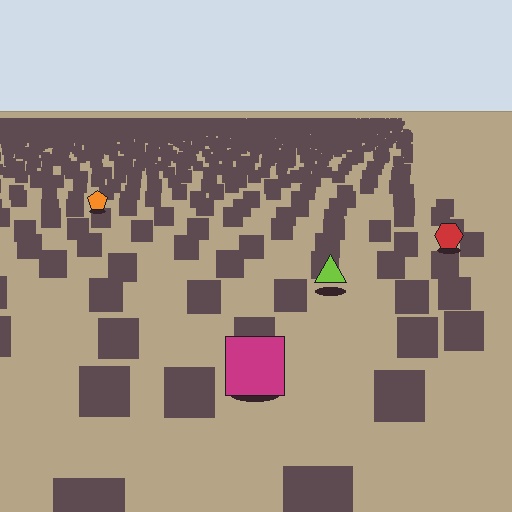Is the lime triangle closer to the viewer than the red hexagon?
Yes. The lime triangle is closer — you can tell from the texture gradient: the ground texture is coarser near it.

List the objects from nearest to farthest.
From nearest to farthest: the magenta square, the lime triangle, the red hexagon, the orange pentagon.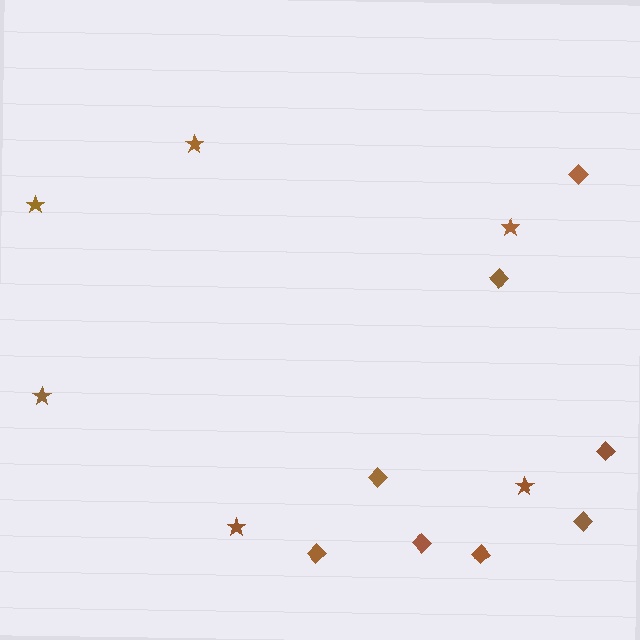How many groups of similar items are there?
There are 2 groups: one group of diamonds (8) and one group of stars (6).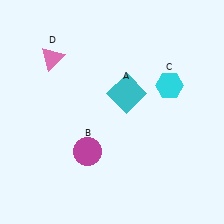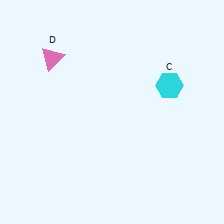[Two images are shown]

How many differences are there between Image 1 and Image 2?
There are 2 differences between the two images.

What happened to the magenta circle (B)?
The magenta circle (B) was removed in Image 2. It was in the bottom-left area of Image 1.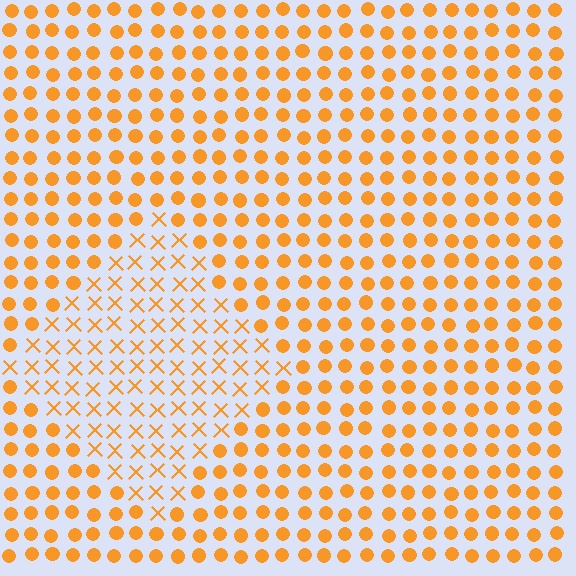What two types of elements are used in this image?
The image uses X marks inside the diamond region and circles outside it.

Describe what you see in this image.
The image is filled with small orange elements arranged in a uniform grid. A diamond-shaped region contains X marks, while the surrounding area contains circles. The boundary is defined purely by the change in element shape.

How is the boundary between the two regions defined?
The boundary is defined by a change in element shape: X marks inside vs. circles outside. All elements share the same color and spacing.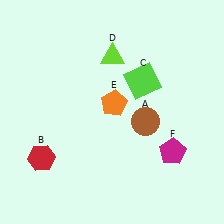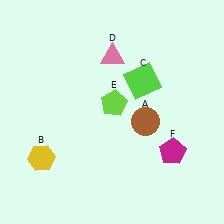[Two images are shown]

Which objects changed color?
B changed from red to yellow. D changed from lime to pink. E changed from orange to lime.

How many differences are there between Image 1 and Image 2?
There are 3 differences between the two images.